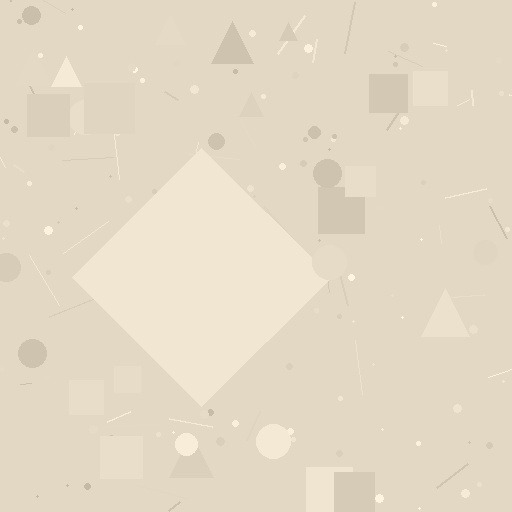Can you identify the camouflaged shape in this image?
The camouflaged shape is a diamond.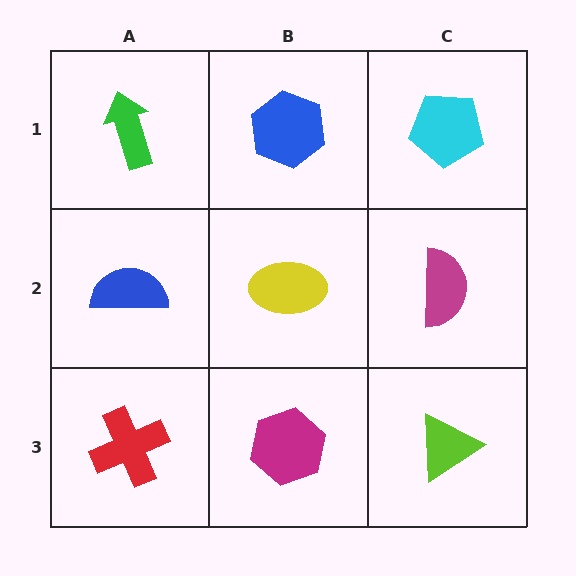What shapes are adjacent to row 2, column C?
A cyan pentagon (row 1, column C), a lime triangle (row 3, column C), a yellow ellipse (row 2, column B).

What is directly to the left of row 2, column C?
A yellow ellipse.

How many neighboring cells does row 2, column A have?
3.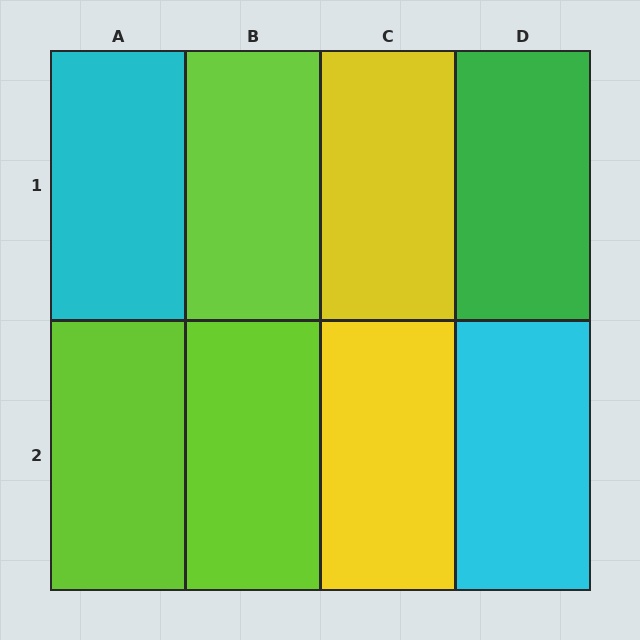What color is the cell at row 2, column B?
Lime.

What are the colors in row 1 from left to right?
Cyan, lime, yellow, green.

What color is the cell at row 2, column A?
Lime.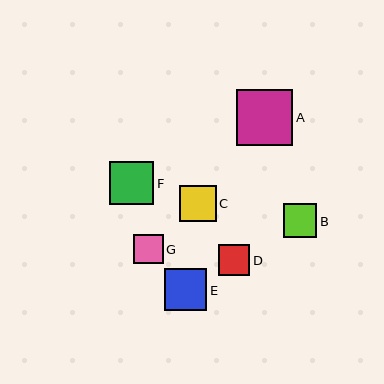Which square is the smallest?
Square G is the smallest with a size of approximately 29 pixels.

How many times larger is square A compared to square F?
Square A is approximately 1.3 times the size of square F.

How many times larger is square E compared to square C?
Square E is approximately 1.2 times the size of square C.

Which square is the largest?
Square A is the largest with a size of approximately 56 pixels.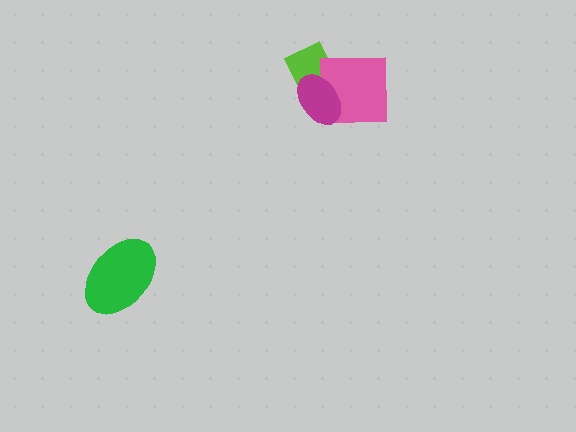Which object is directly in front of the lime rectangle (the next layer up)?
The pink square is directly in front of the lime rectangle.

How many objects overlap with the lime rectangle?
2 objects overlap with the lime rectangle.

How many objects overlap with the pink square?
2 objects overlap with the pink square.